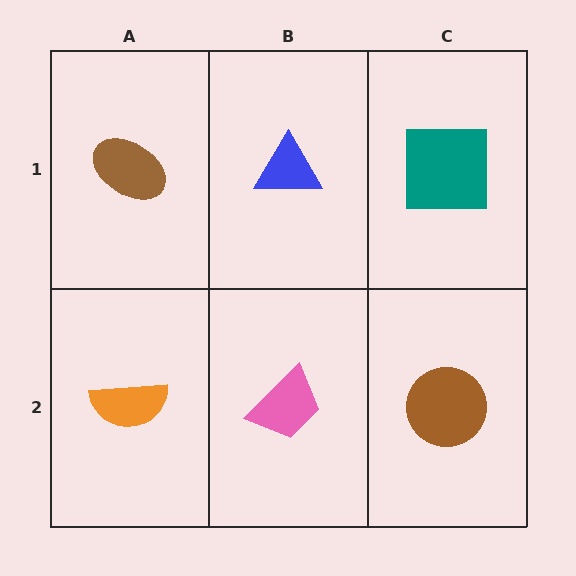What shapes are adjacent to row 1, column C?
A brown circle (row 2, column C), a blue triangle (row 1, column B).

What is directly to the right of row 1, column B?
A teal square.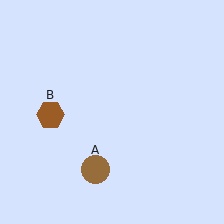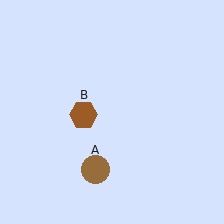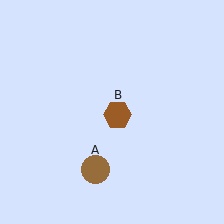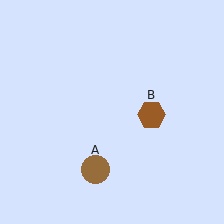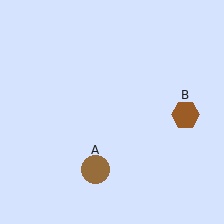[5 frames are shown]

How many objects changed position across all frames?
1 object changed position: brown hexagon (object B).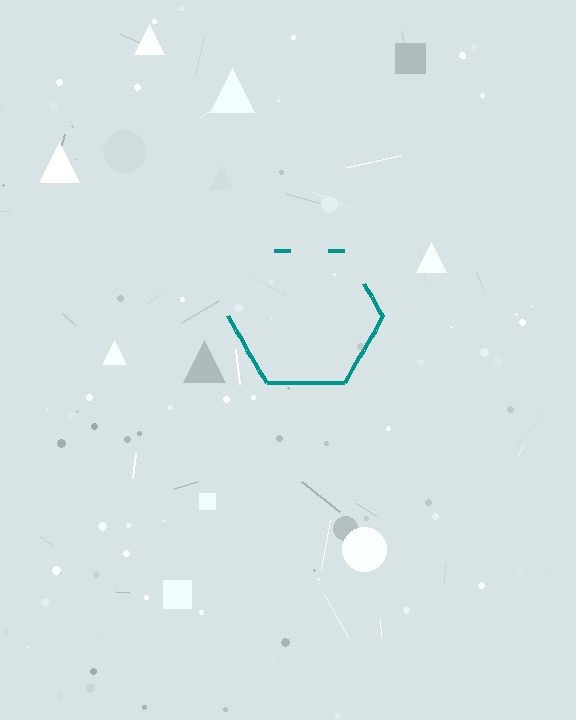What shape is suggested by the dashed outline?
The dashed outline suggests a hexagon.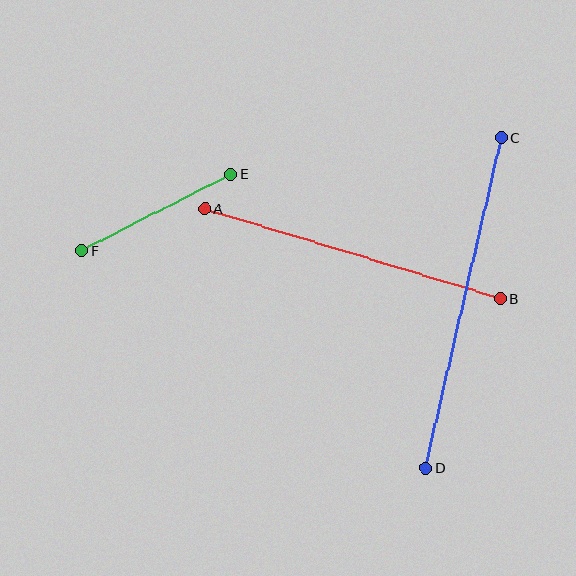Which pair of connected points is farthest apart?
Points C and D are farthest apart.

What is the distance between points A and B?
The distance is approximately 309 pixels.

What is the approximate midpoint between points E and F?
The midpoint is at approximately (156, 212) pixels.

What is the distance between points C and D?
The distance is approximately 339 pixels.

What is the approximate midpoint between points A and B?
The midpoint is at approximately (352, 254) pixels.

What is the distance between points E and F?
The distance is approximately 168 pixels.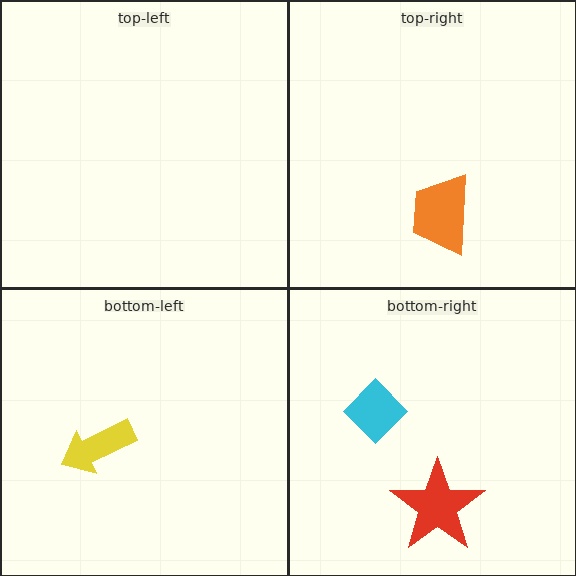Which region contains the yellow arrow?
The bottom-left region.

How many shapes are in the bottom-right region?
2.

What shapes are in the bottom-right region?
The cyan diamond, the red star.